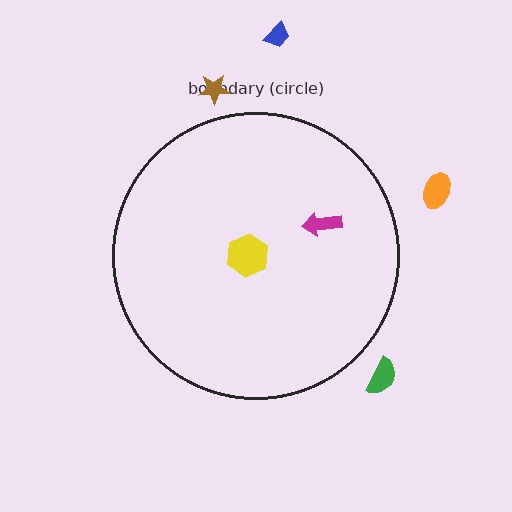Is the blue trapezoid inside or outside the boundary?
Outside.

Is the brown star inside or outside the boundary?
Outside.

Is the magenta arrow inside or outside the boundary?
Inside.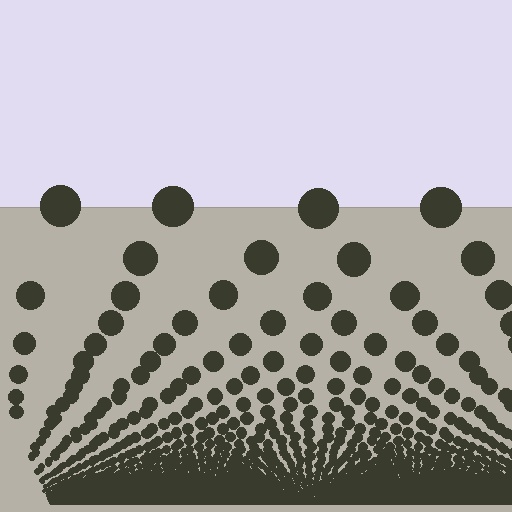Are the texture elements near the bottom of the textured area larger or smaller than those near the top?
Smaller. The gradient is inverted — elements near the bottom are smaller and denser.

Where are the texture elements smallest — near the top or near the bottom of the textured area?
Near the bottom.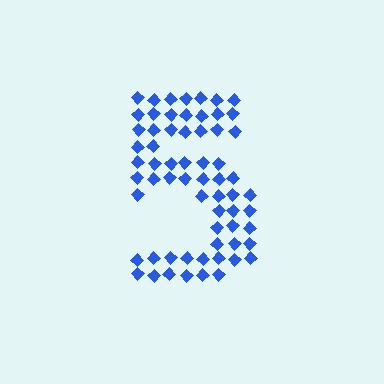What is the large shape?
The large shape is the digit 5.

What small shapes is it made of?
It is made of small diamonds.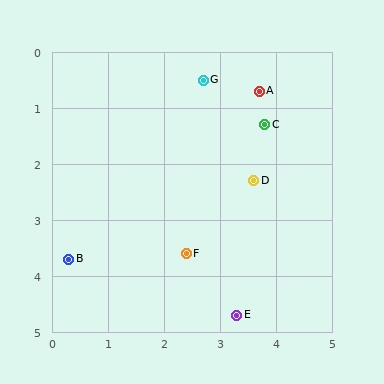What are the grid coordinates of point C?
Point C is at approximately (3.8, 1.3).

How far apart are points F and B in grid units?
Points F and B are about 2.1 grid units apart.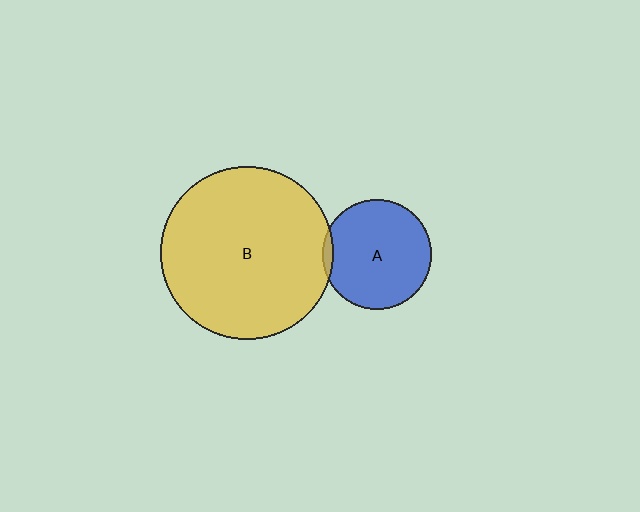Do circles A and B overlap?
Yes.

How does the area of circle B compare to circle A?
Approximately 2.5 times.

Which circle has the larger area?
Circle B (yellow).